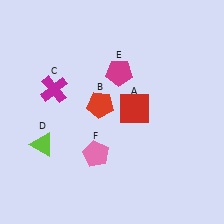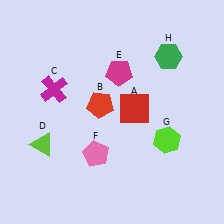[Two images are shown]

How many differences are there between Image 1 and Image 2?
There are 2 differences between the two images.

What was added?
A lime hexagon (G), a green hexagon (H) were added in Image 2.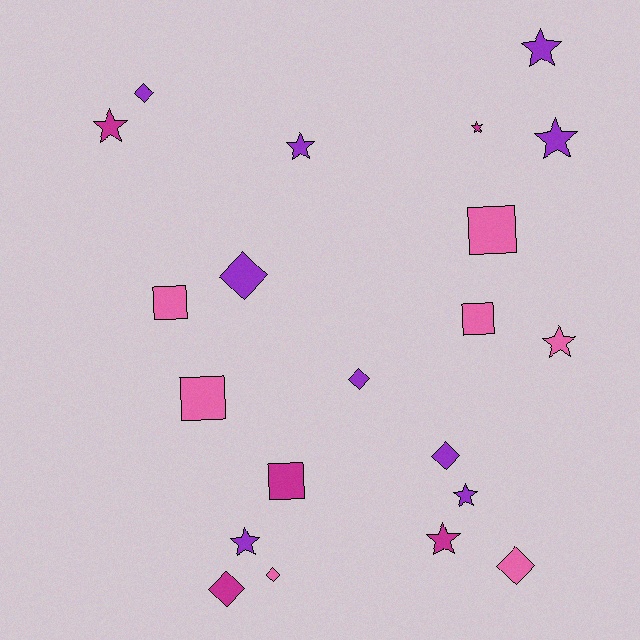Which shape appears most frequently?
Star, with 9 objects.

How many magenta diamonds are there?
There is 1 magenta diamond.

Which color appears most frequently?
Purple, with 9 objects.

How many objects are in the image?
There are 21 objects.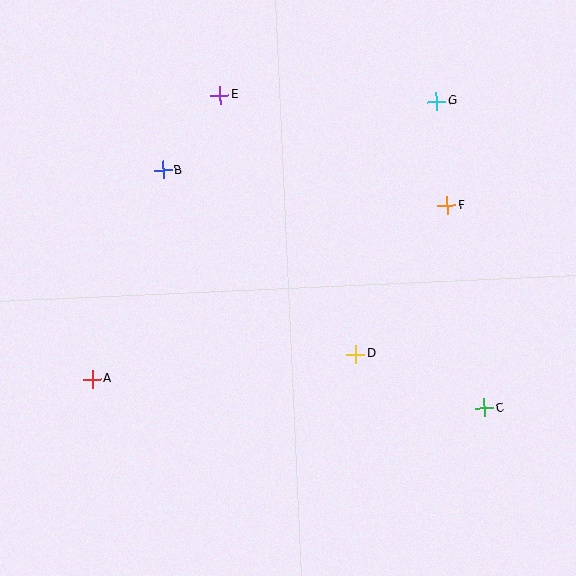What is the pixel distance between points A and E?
The distance between A and E is 311 pixels.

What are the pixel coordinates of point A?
Point A is at (92, 379).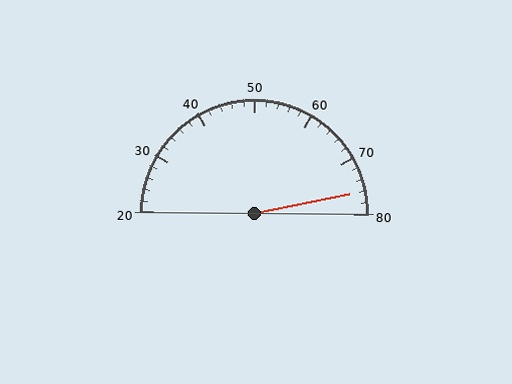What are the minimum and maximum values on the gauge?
The gauge ranges from 20 to 80.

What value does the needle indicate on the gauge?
The needle indicates approximately 76.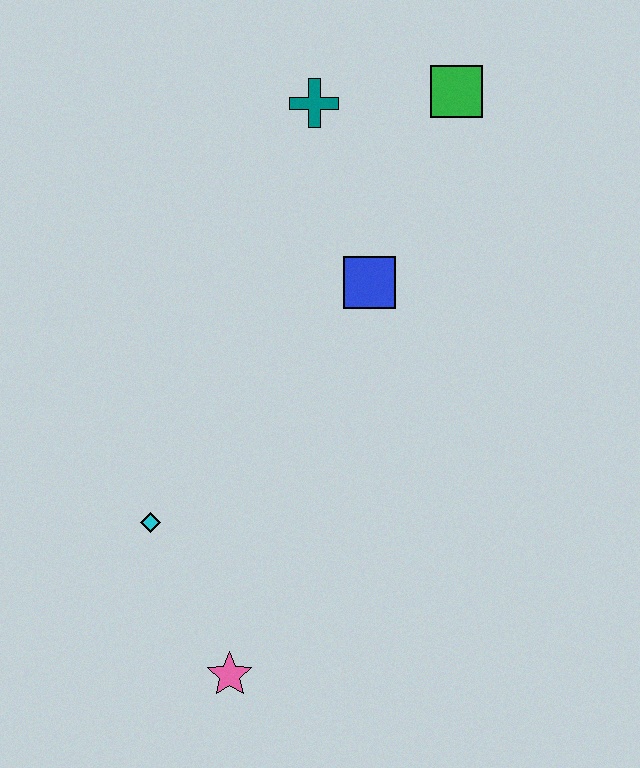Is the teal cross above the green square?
No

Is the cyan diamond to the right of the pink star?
No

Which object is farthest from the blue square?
The pink star is farthest from the blue square.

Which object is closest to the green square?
The teal cross is closest to the green square.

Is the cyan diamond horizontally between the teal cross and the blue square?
No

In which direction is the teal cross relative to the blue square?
The teal cross is above the blue square.